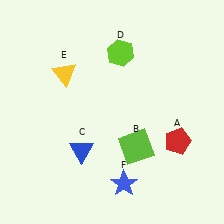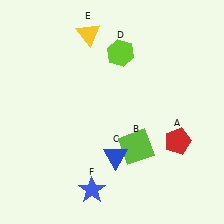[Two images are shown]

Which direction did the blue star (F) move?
The blue star (F) moved left.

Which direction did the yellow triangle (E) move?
The yellow triangle (E) moved up.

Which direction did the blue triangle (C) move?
The blue triangle (C) moved right.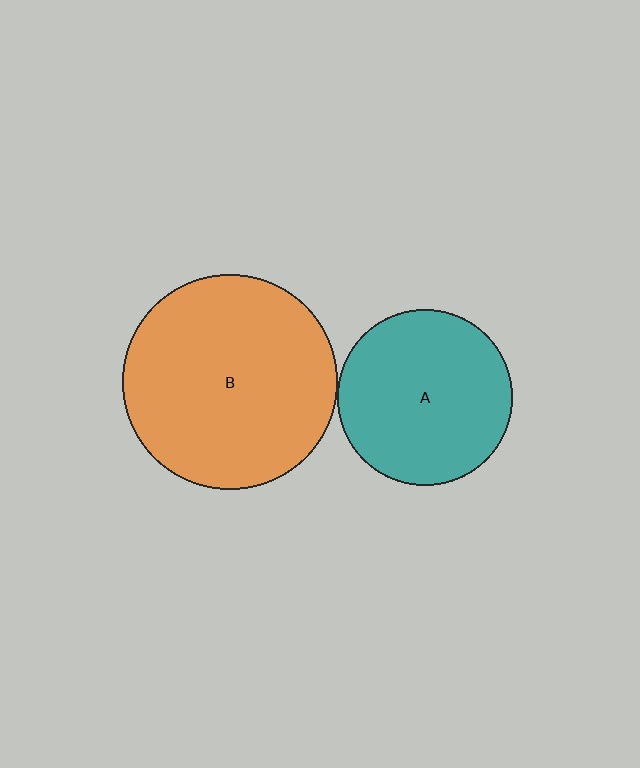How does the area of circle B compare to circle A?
Approximately 1.5 times.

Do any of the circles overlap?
No, none of the circles overlap.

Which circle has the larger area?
Circle B (orange).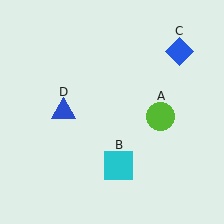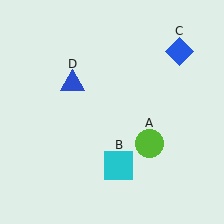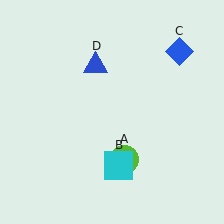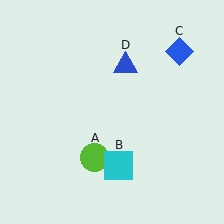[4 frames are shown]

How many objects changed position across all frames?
2 objects changed position: lime circle (object A), blue triangle (object D).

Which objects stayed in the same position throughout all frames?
Cyan square (object B) and blue diamond (object C) remained stationary.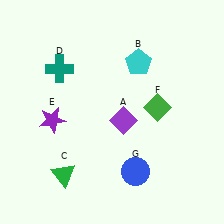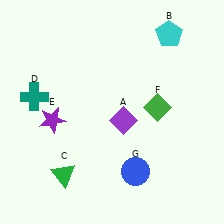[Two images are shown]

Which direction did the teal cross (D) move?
The teal cross (D) moved down.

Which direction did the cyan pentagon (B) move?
The cyan pentagon (B) moved right.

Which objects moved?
The objects that moved are: the cyan pentagon (B), the teal cross (D).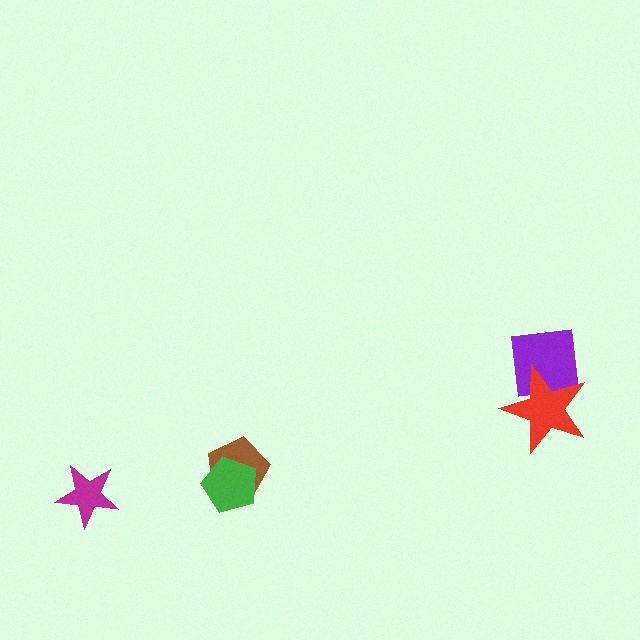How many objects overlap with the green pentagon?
1 object overlaps with the green pentagon.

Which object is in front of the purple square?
The red star is in front of the purple square.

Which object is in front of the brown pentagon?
The green pentagon is in front of the brown pentagon.